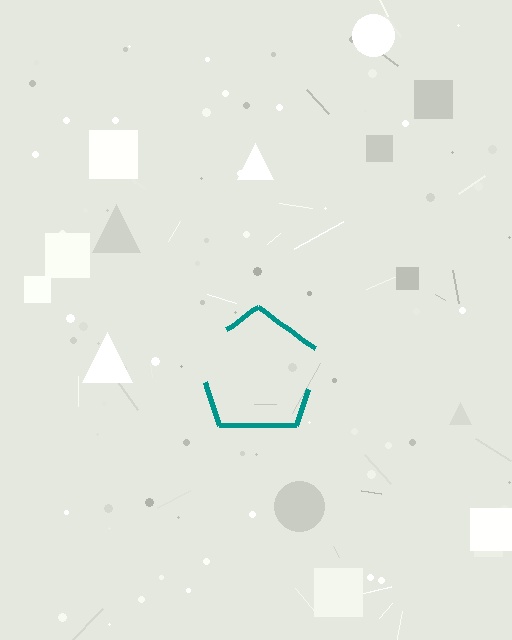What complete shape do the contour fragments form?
The contour fragments form a pentagon.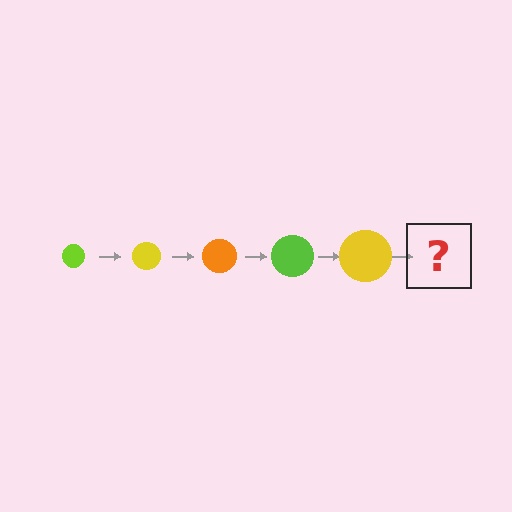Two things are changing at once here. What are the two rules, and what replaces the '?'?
The two rules are that the circle grows larger each step and the color cycles through lime, yellow, and orange. The '?' should be an orange circle, larger than the previous one.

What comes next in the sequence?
The next element should be an orange circle, larger than the previous one.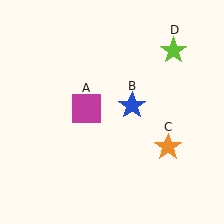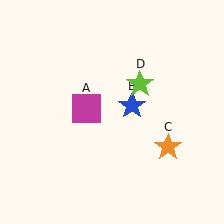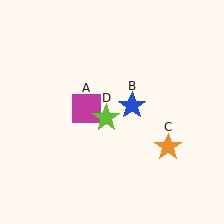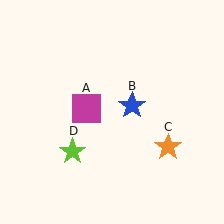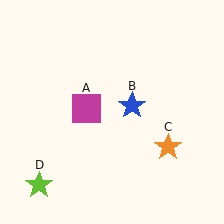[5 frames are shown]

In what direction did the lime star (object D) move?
The lime star (object D) moved down and to the left.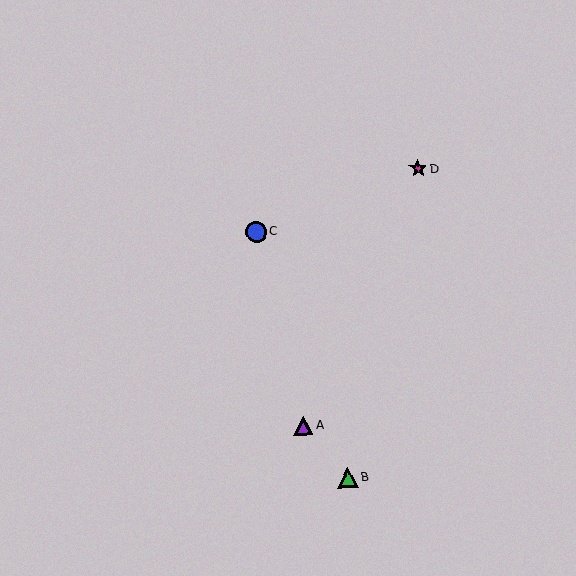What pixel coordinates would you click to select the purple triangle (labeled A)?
Click at (303, 426) to select the purple triangle A.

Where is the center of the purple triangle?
The center of the purple triangle is at (303, 426).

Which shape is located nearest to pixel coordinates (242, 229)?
The blue circle (labeled C) at (256, 231) is nearest to that location.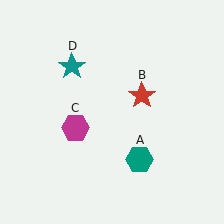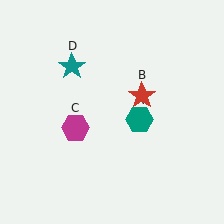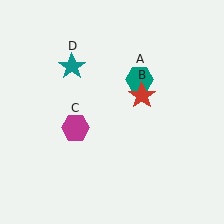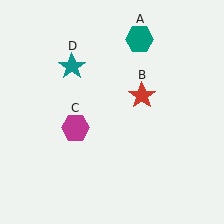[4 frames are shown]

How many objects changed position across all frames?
1 object changed position: teal hexagon (object A).